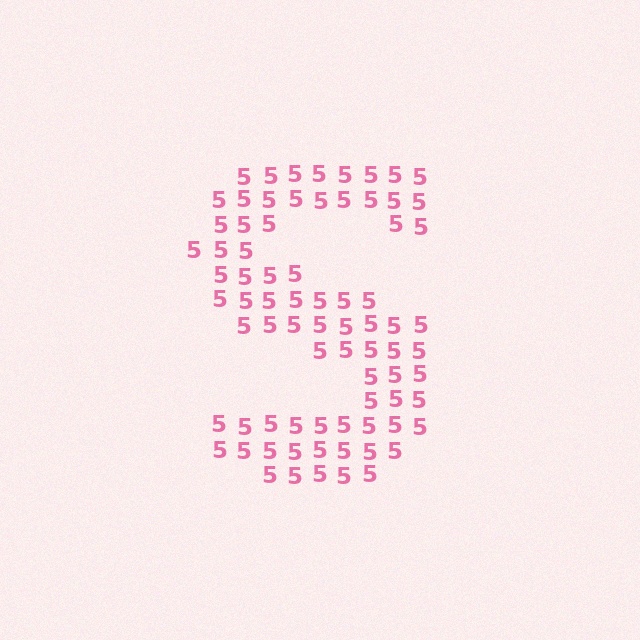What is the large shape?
The large shape is the letter S.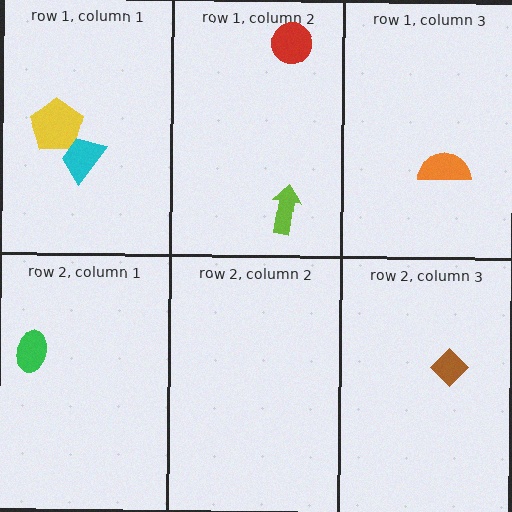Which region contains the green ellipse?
The row 2, column 1 region.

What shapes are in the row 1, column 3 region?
The orange semicircle.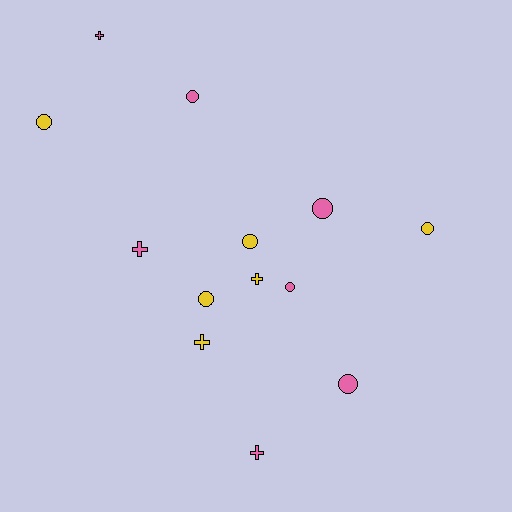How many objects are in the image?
There are 13 objects.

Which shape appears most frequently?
Circle, with 8 objects.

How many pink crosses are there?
There are 3 pink crosses.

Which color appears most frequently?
Pink, with 7 objects.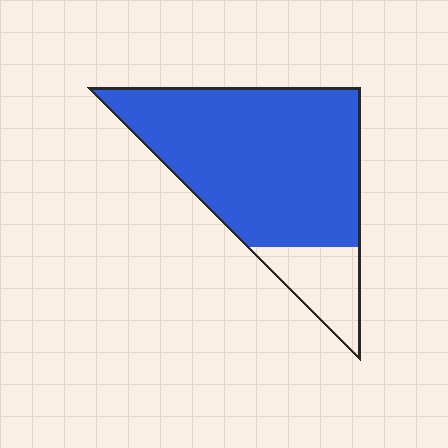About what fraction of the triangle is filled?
About five sixths (5/6).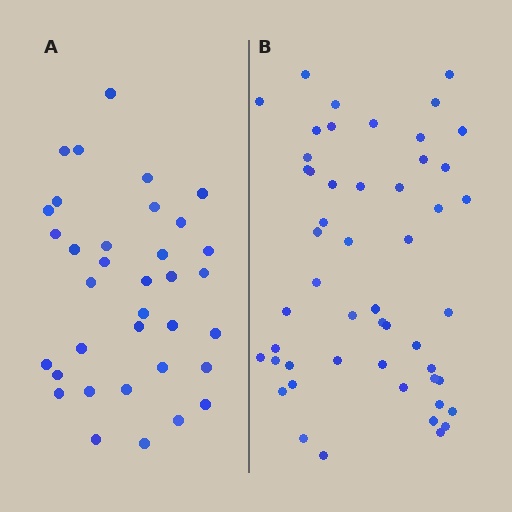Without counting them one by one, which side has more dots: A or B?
Region B (the right region) has more dots.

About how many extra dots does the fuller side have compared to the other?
Region B has approximately 15 more dots than region A.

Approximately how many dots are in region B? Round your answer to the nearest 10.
About 50 dots. (The exact count is 51, which rounds to 50.)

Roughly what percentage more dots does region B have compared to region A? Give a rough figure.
About 45% more.